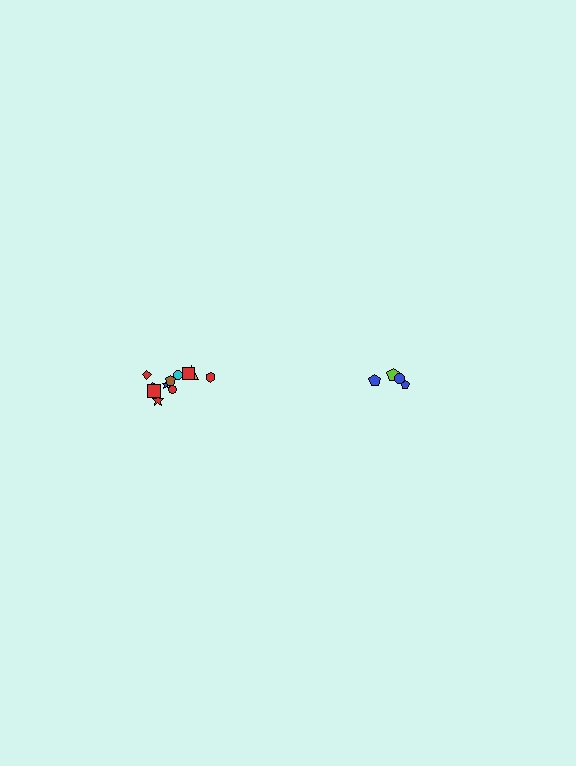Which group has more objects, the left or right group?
The left group.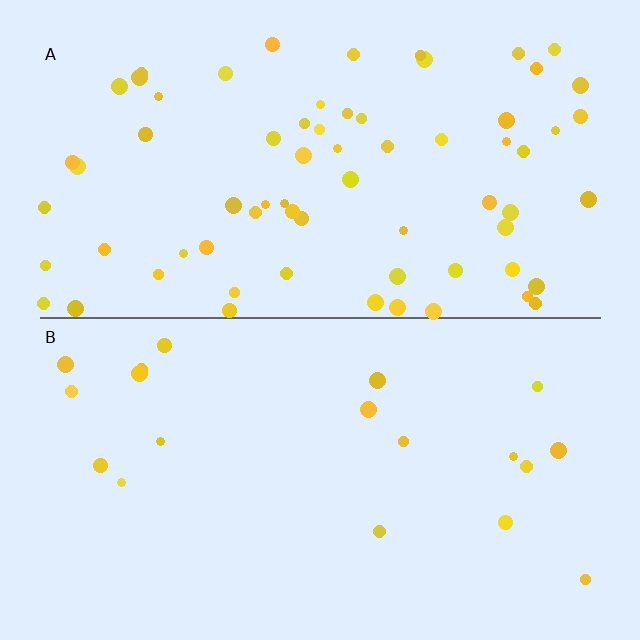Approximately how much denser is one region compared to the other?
Approximately 3.6× — region A over region B.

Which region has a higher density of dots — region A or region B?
A (the top).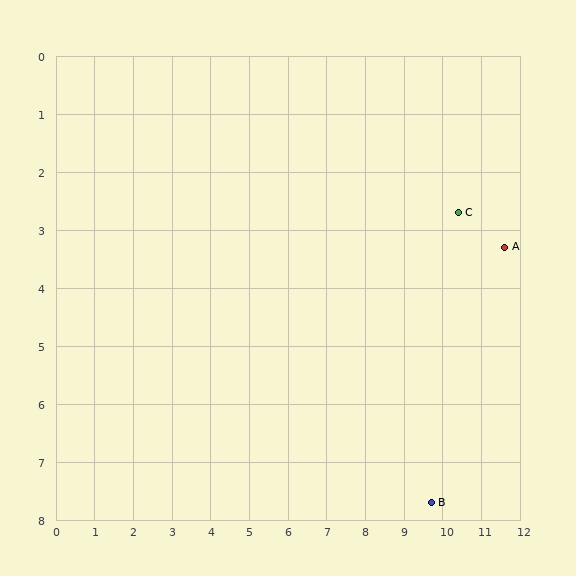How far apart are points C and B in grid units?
Points C and B are about 5.0 grid units apart.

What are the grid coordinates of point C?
Point C is at approximately (10.4, 2.7).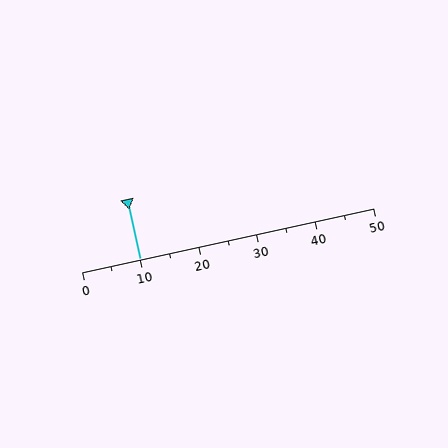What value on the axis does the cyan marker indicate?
The marker indicates approximately 10.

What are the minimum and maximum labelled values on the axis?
The axis runs from 0 to 50.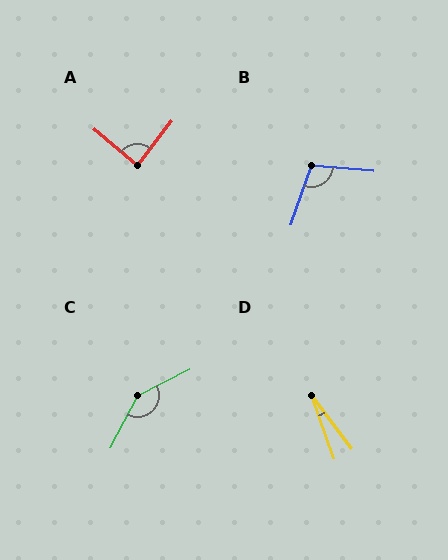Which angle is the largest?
C, at approximately 145 degrees.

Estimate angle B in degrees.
Approximately 104 degrees.